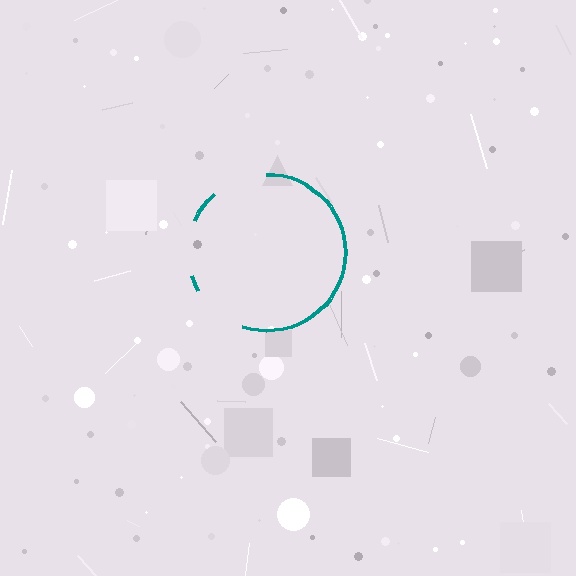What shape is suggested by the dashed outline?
The dashed outline suggests a circle.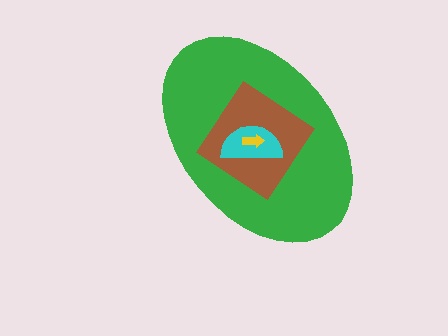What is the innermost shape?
The yellow arrow.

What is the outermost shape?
The green ellipse.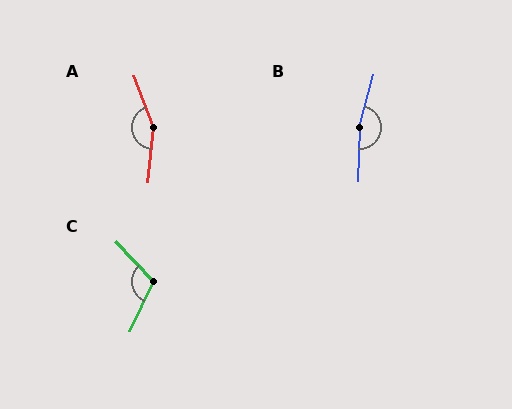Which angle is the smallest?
C, at approximately 112 degrees.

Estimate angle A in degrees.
Approximately 154 degrees.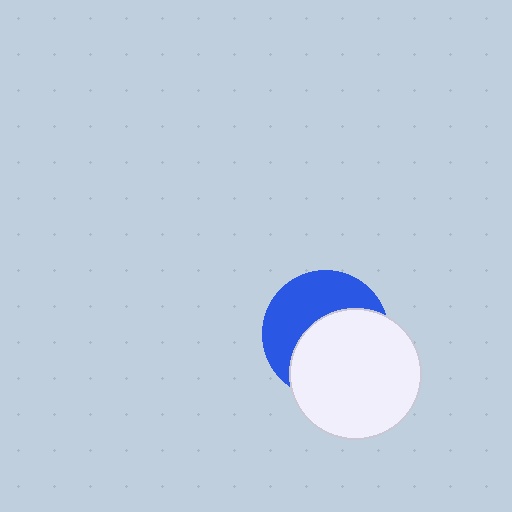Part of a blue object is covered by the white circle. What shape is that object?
It is a circle.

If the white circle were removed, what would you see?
You would see the complete blue circle.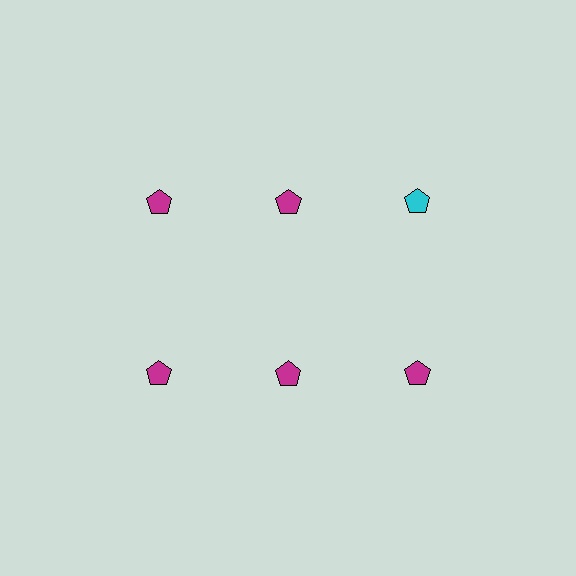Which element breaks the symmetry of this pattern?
The cyan pentagon in the top row, center column breaks the symmetry. All other shapes are magenta pentagons.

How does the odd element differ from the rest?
It has a different color: cyan instead of magenta.